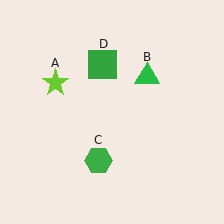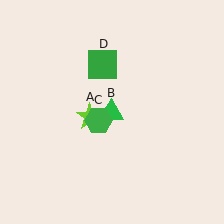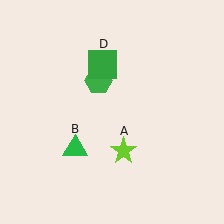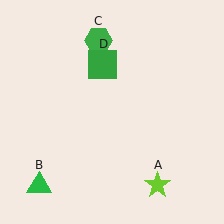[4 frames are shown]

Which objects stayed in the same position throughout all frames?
Green square (object D) remained stationary.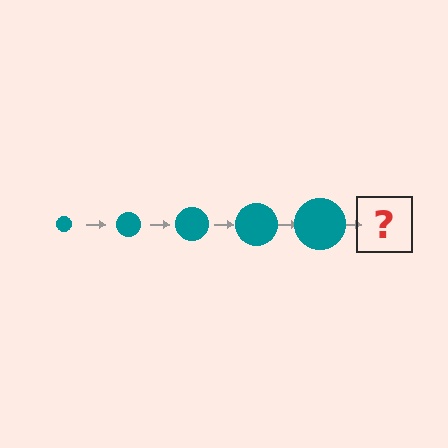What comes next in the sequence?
The next element should be a teal circle, larger than the previous one.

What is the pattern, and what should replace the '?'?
The pattern is that the circle gets progressively larger each step. The '?' should be a teal circle, larger than the previous one.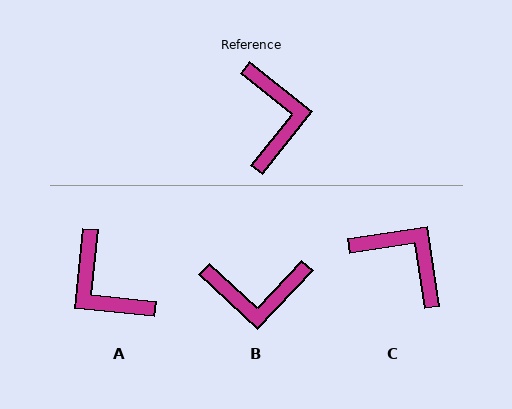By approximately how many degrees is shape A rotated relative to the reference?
Approximately 147 degrees clockwise.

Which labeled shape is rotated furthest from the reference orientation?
A, about 147 degrees away.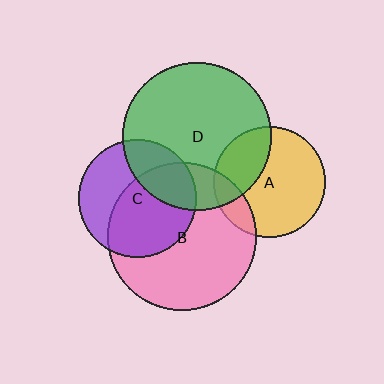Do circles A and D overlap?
Yes.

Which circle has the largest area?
Circle D (green).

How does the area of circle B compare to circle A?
Approximately 1.8 times.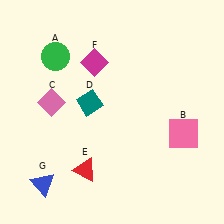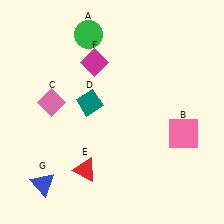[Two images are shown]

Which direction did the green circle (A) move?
The green circle (A) moved right.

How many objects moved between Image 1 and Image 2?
1 object moved between the two images.